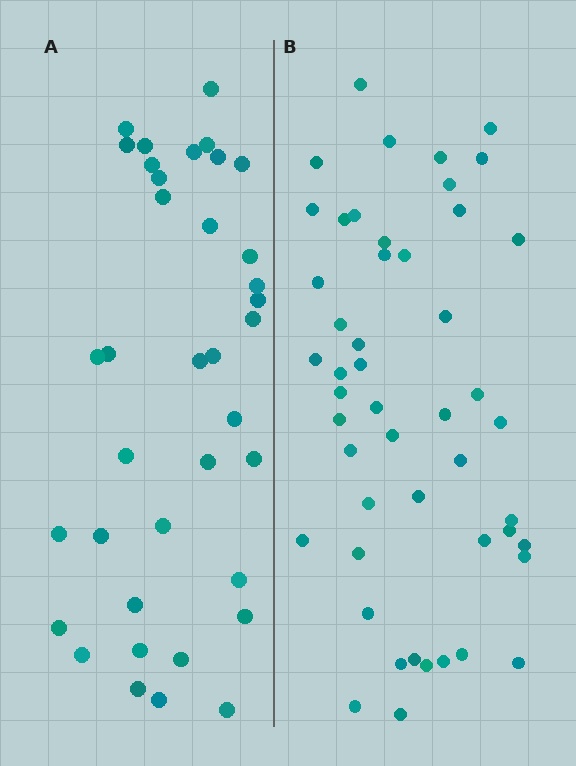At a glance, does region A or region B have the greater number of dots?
Region B (the right region) has more dots.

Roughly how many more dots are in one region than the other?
Region B has roughly 12 or so more dots than region A.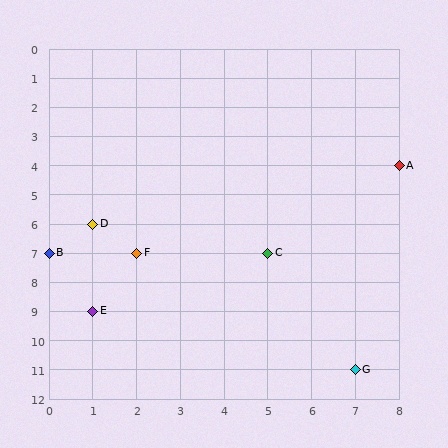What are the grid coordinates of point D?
Point D is at grid coordinates (1, 6).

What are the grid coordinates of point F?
Point F is at grid coordinates (2, 7).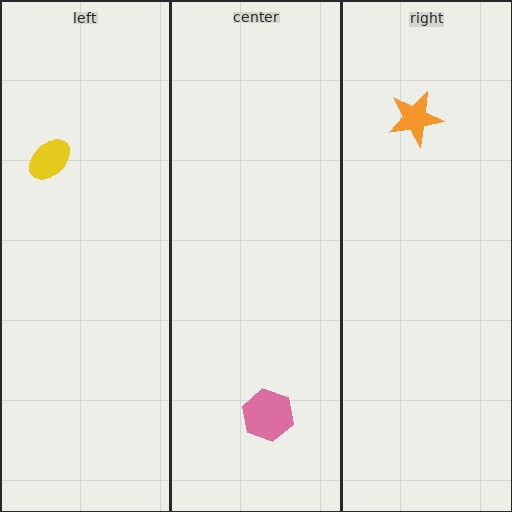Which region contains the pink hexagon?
The center region.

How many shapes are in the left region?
1.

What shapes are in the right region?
The orange star.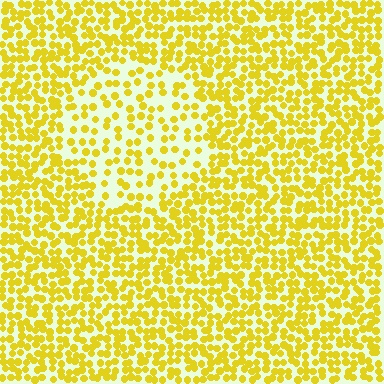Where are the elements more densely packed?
The elements are more densely packed outside the circle boundary.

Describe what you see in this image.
The image contains small yellow elements arranged at two different densities. A circle-shaped region is visible where the elements are less densely packed than the surrounding area.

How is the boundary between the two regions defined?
The boundary is defined by a change in element density (approximately 2.0x ratio). All elements are the same color, size, and shape.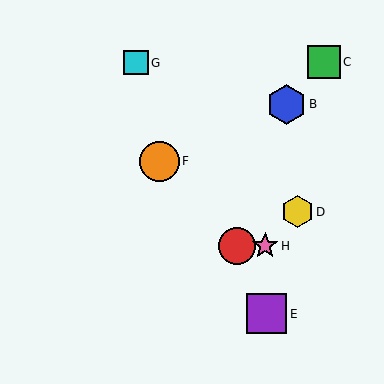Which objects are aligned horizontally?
Objects A, H are aligned horizontally.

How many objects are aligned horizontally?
2 objects (A, H) are aligned horizontally.